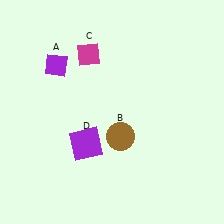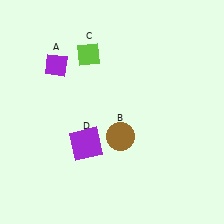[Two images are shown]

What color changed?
The diamond (C) changed from magenta in Image 1 to lime in Image 2.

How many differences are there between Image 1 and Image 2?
There is 1 difference between the two images.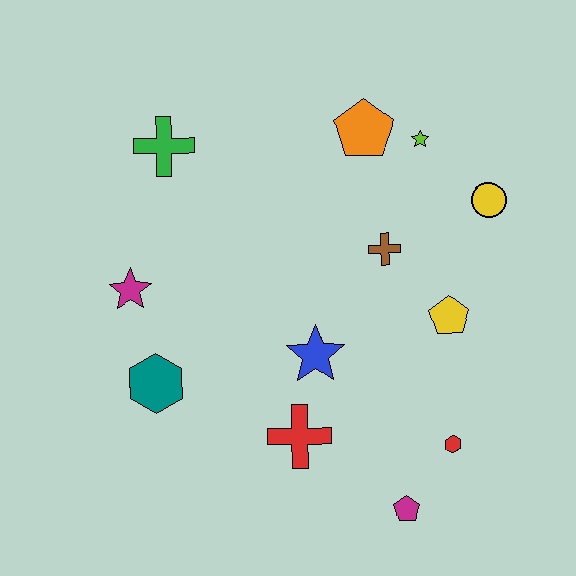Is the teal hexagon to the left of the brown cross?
Yes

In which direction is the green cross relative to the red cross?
The green cross is above the red cross.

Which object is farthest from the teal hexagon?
The yellow circle is farthest from the teal hexagon.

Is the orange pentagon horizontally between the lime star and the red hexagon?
No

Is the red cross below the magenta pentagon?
No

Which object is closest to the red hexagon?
The magenta pentagon is closest to the red hexagon.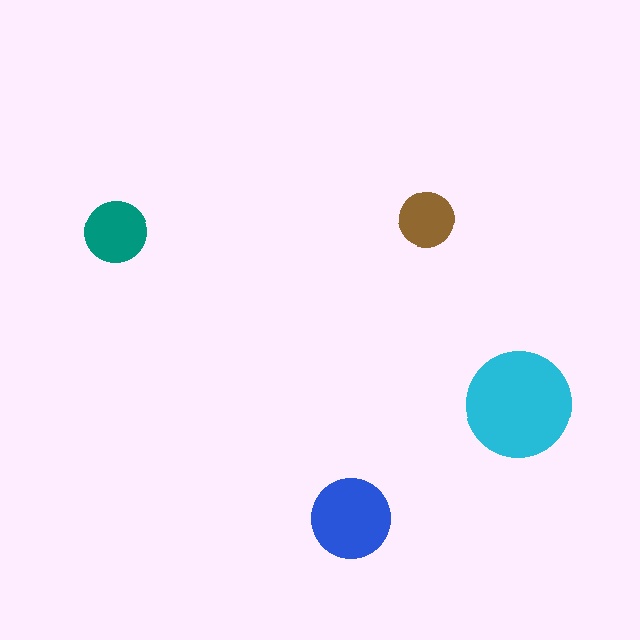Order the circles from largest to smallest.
the cyan one, the blue one, the teal one, the brown one.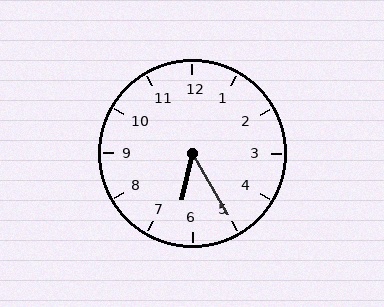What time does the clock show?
6:25.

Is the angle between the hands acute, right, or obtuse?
It is acute.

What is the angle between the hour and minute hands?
Approximately 42 degrees.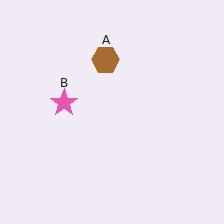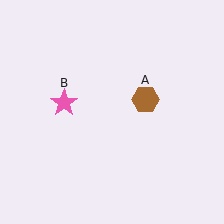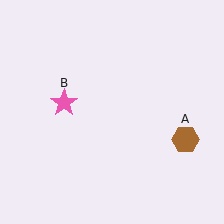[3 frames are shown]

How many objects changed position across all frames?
1 object changed position: brown hexagon (object A).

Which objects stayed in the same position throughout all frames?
Pink star (object B) remained stationary.